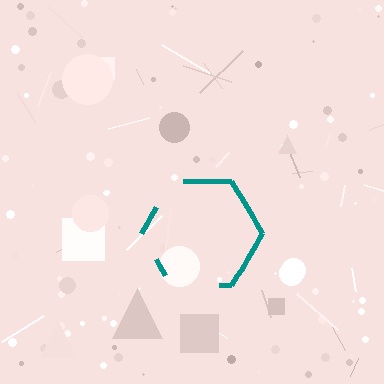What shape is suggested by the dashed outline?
The dashed outline suggests a hexagon.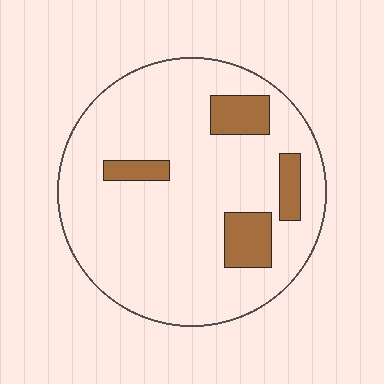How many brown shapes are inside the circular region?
4.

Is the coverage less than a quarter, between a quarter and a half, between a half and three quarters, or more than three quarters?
Less than a quarter.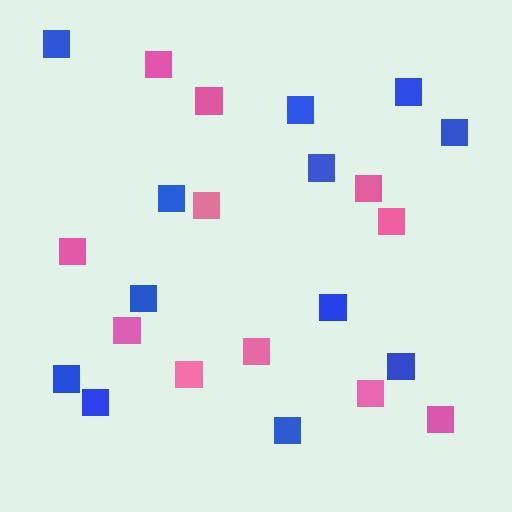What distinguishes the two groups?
There are 2 groups: one group of pink squares (11) and one group of blue squares (12).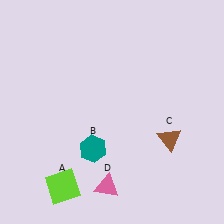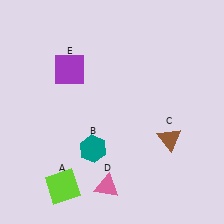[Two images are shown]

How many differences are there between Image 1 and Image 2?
There is 1 difference between the two images.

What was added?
A purple square (E) was added in Image 2.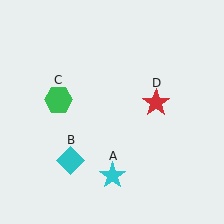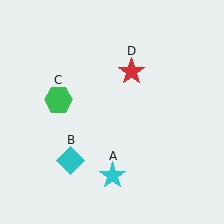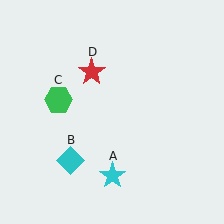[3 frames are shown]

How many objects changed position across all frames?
1 object changed position: red star (object D).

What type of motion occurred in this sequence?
The red star (object D) rotated counterclockwise around the center of the scene.